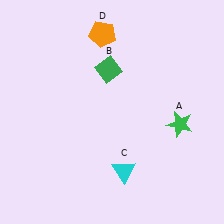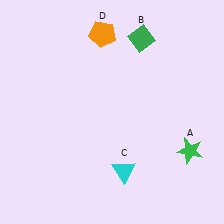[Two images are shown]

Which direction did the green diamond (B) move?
The green diamond (B) moved right.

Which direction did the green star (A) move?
The green star (A) moved down.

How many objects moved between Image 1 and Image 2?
2 objects moved between the two images.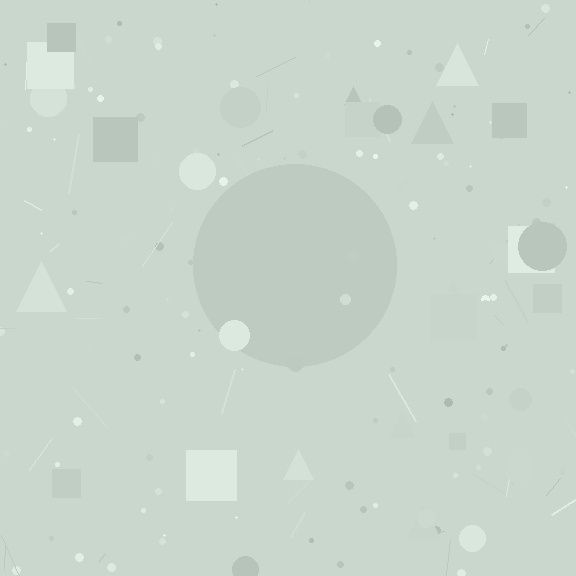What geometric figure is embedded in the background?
A circle is embedded in the background.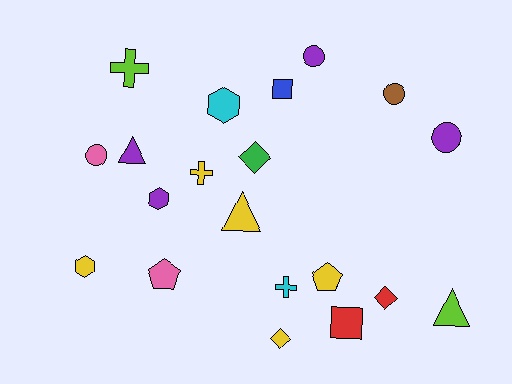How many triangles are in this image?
There are 3 triangles.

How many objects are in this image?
There are 20 objects.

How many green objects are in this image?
There is 1 green object.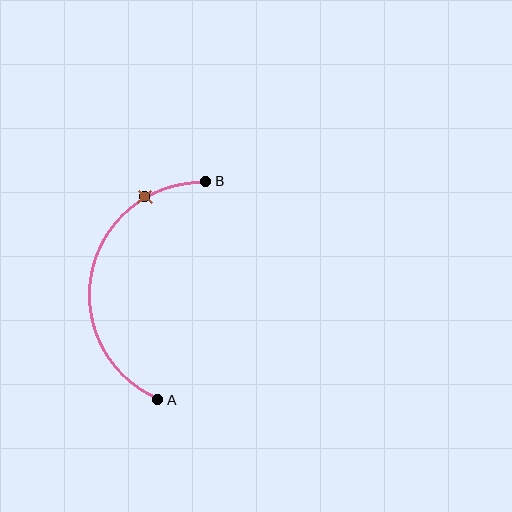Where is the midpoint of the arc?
The arc midpoint is the point on the curve farthest from the straight line joining A and B. It sits to the left of that line.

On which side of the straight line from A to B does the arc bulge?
The arc bulges to the left of the straight line connecting A and B.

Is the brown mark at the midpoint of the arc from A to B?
No. The brown mark lies on the arc but is closer to endpoint B. The arc midpoint would be at the point on the curve equidistant along the arc from both A and B.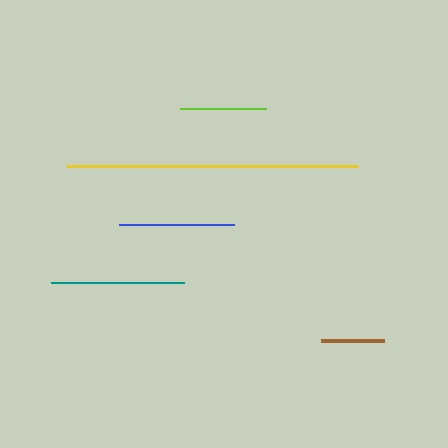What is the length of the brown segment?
The brown segment is approximately 63 pixels long.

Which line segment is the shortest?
The brown line is the shortest at approximately 63 pixels.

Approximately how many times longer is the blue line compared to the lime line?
The blue line is approximately 1.3 times the length of the lime line.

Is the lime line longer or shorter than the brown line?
The lime line is longer than the brown line.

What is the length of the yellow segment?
The yellow segment is approximately 291 pixels long.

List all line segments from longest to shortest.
From longest to shortest: yellow, teal, blue, lime, brown.